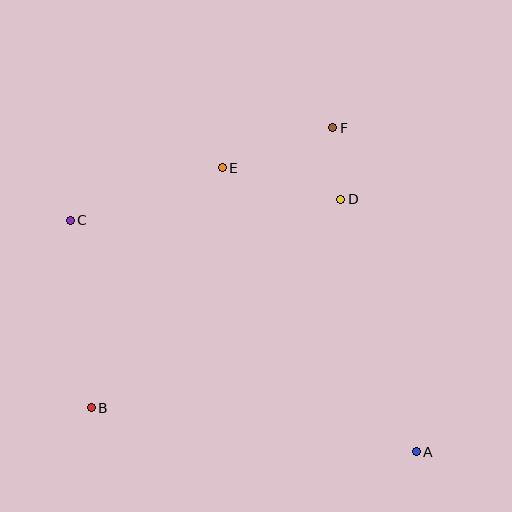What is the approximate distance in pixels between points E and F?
The distance between E and F is approximately 118 pixels.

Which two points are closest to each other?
Points D and F are closest to each other.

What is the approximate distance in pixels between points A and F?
The distance between A and F is approximately 334 pixels.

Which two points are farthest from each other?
Points A and C are farthest from each other.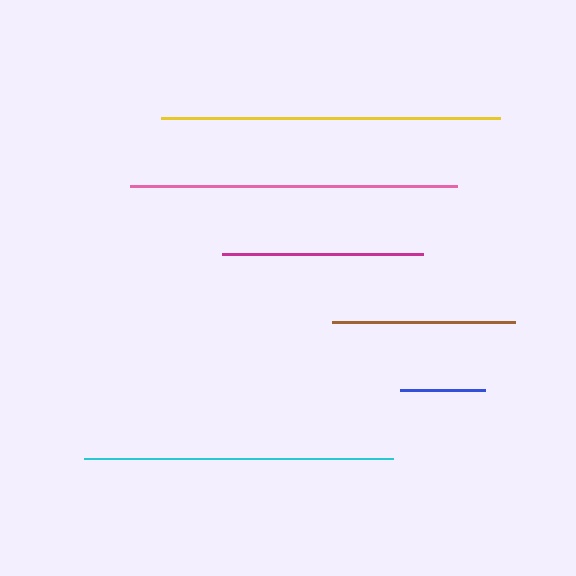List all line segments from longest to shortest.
From longest to shortest: yellow, pink, cyan, magenta, brown, blue.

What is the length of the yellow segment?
The yellow segment is approximately 339 pixels long.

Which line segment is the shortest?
The blue line is the shortest at approximately 85 pixels.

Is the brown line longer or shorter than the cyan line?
The cyan line is longer than the brown line.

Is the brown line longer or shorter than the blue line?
The brown line is longer than the blue line.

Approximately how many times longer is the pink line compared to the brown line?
The pink line is approximately 1.8 times the length of the brown line.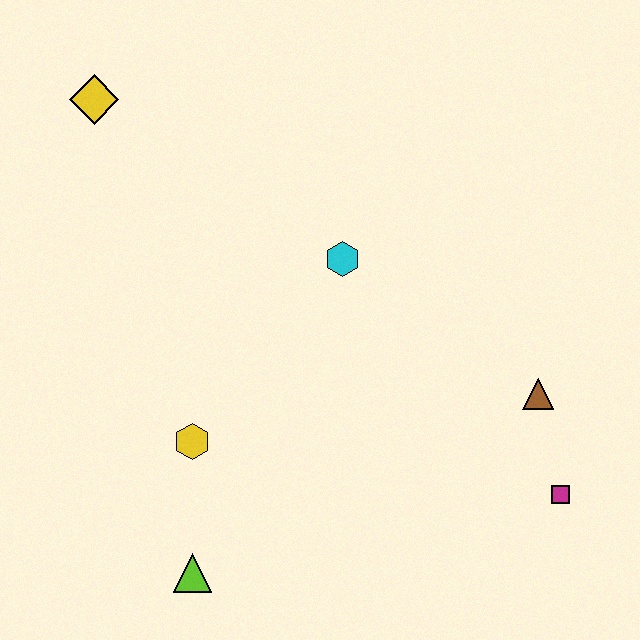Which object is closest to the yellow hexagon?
The lime triangle is closest to the yellow hexagon.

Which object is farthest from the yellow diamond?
The magenta square is farthest from the yellow diamond.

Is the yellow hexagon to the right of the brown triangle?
No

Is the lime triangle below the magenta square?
Yes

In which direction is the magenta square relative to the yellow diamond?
The magenta square is to the right of the yellow diamond.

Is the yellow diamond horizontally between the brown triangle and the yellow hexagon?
No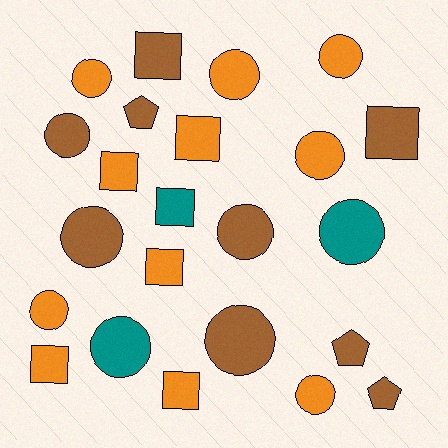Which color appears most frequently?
Orange, with 11 objects.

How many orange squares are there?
There are 5 orange squares.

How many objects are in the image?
There are 23 objects.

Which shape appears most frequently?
Circle, with 12 objects.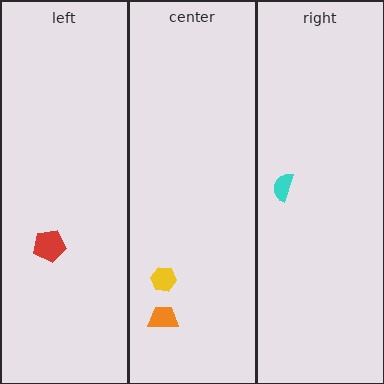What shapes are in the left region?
The red pentagon.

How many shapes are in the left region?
1.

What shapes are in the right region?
The cyan semicircle.